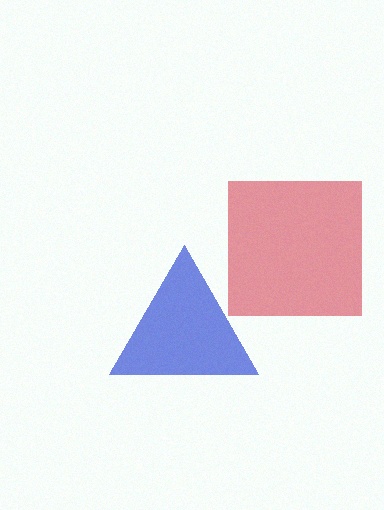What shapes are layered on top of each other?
The layered shapes are: a red square, a blue triangle.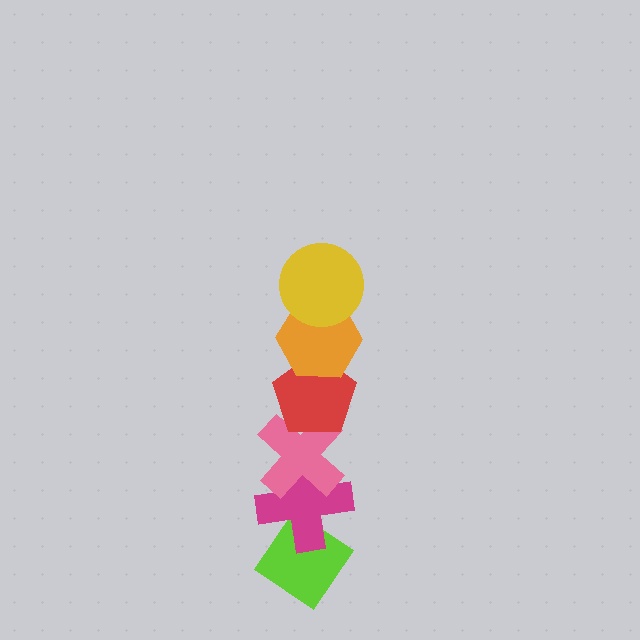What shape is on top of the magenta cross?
The pink cross is on top of the magenta cross.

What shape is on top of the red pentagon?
The orange hexagon is on top of the red pentagon.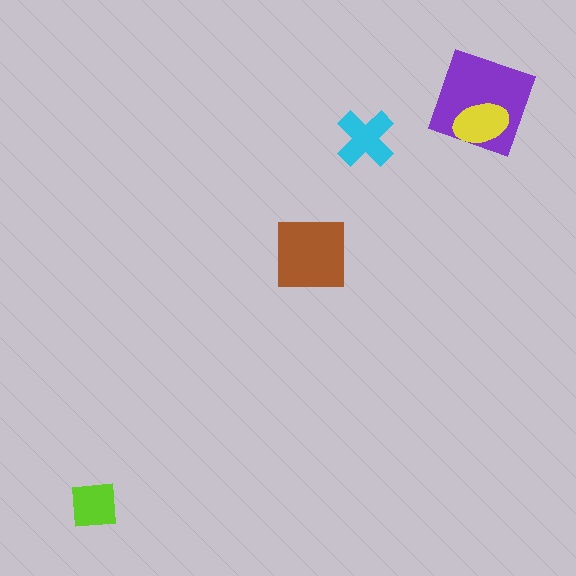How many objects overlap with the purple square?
1 object overlaps with the purple square.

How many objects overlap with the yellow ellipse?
1 object overlaps with the yellow ellipse.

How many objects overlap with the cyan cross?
0 objects overlap with the cyan cross.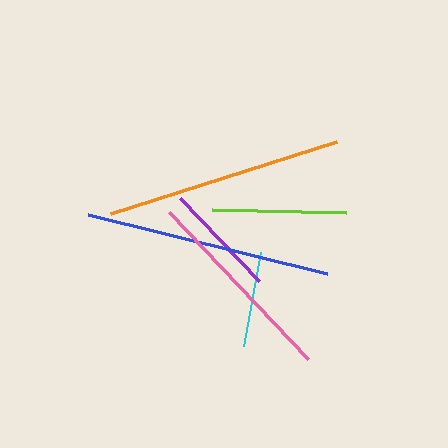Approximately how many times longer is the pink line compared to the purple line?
The pink line is approximately 1.8 times the length of the purple line.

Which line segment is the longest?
The blue line is the longest at approximately 246 pixels.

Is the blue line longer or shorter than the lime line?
The blue line is longer than the lime line.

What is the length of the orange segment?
The orange segment is approximately 237 pixels long.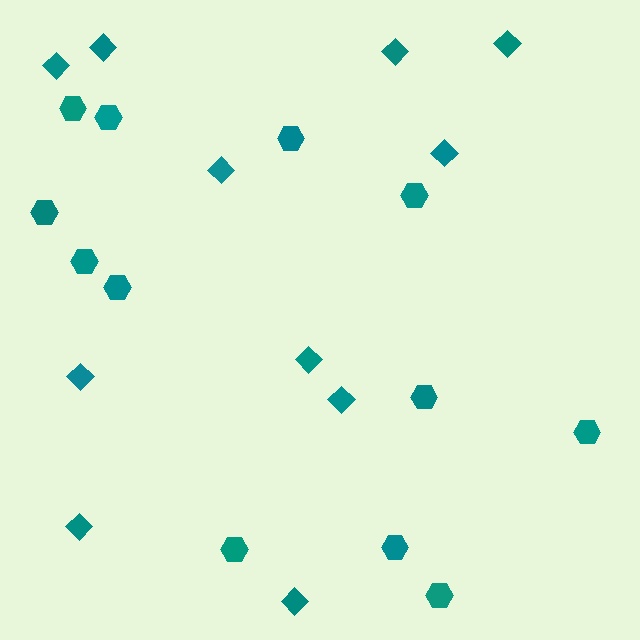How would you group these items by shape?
There are 2 groups: one group of diamonds (11) and one group of hexagons (12).